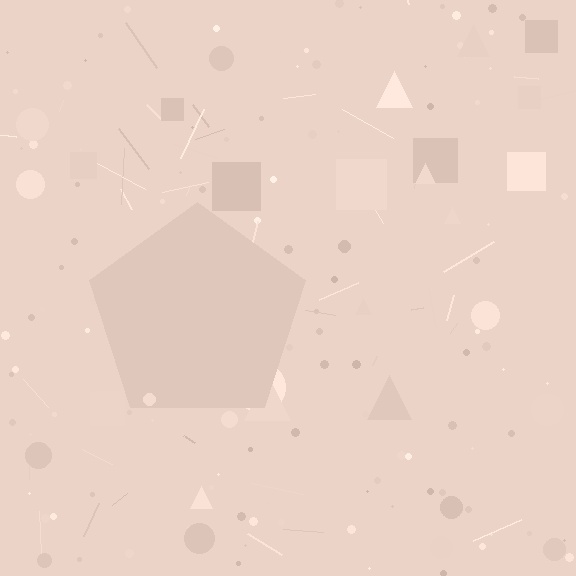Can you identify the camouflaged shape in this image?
The camouflaged shape is a pentagon.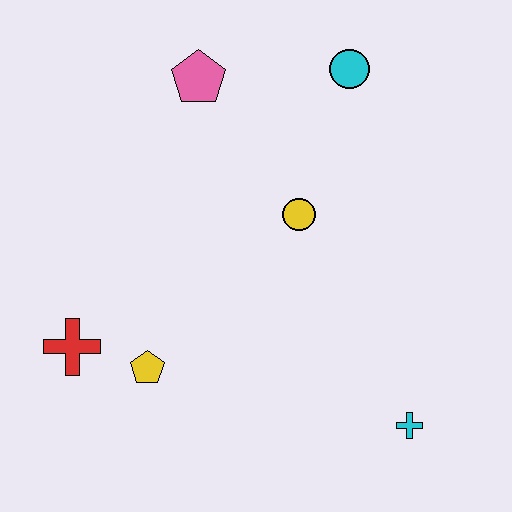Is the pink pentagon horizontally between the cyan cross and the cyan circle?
No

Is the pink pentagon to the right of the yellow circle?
No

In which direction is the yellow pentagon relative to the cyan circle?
The yellow pentagon is below the cyan circle.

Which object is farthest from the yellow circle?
The red cross is farthest from the yellow circle.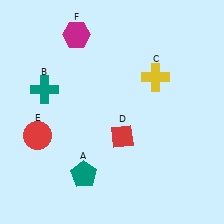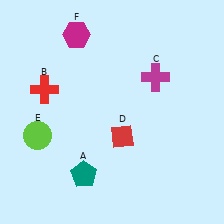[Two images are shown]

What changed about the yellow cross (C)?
In Image 1, C is yellow. In Image 2, it changed to magenta.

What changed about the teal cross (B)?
In Image 1, B is teal. In Image 2, it changed to red.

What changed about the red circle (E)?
In Image 1, E is red. In Image 2, it changed to lime.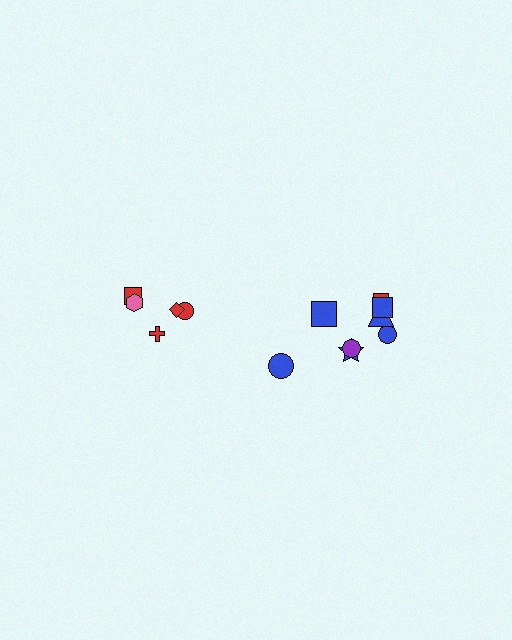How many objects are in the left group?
There are 5 objects.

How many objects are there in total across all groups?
There are 13 objects.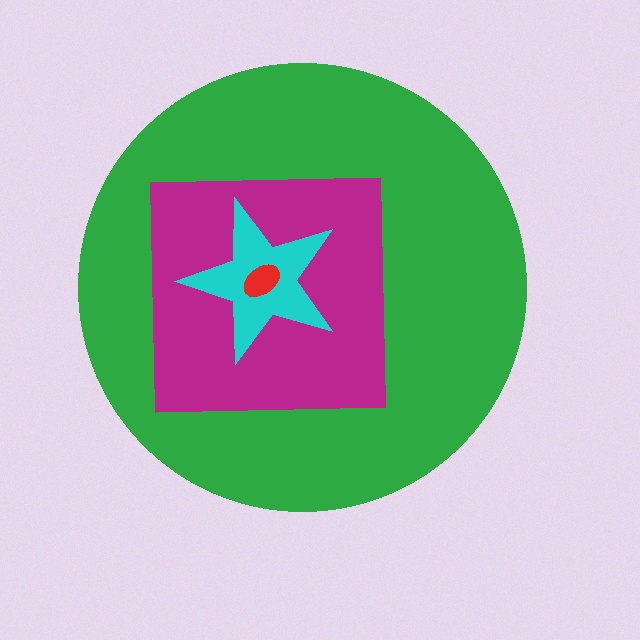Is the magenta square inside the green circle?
Yes.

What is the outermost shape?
The green circle.